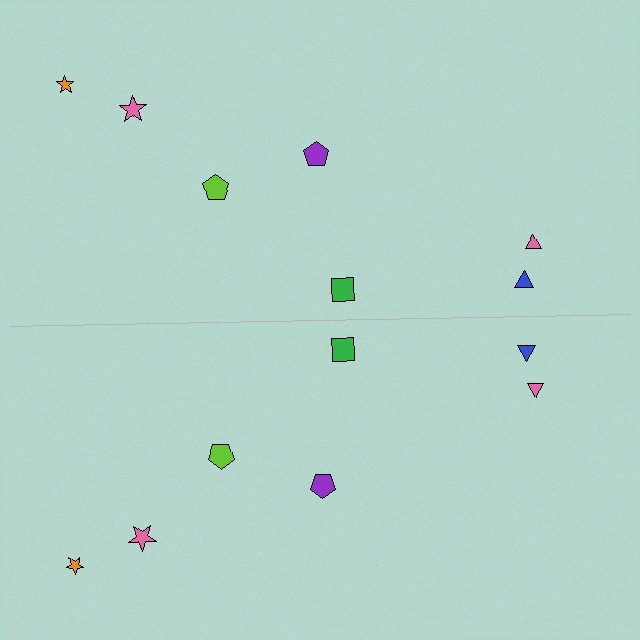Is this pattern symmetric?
Yes, this pattern has bilateral (reflection) symmetry.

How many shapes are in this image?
There are 14 shapes in this image.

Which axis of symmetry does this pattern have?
The pattern has a horizontal axis of symmetry running through the center of the image.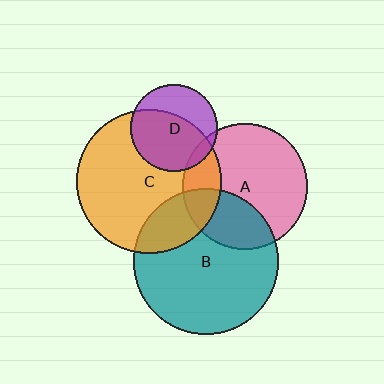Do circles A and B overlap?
Yes.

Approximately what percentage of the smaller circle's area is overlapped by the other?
Approximately 30%.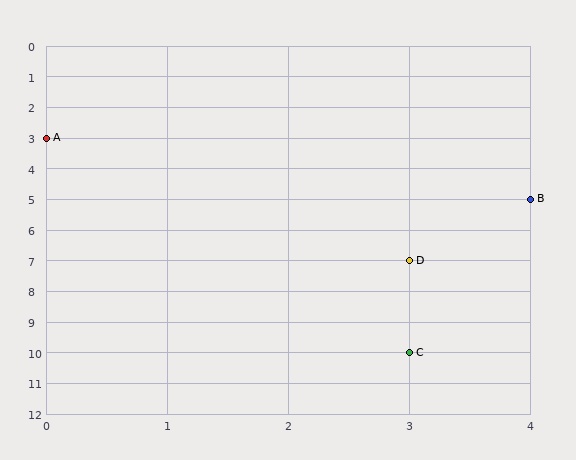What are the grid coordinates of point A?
Point A is at grid coordinates (0, 3).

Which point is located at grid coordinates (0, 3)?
Point A is at (0, 3).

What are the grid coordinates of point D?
Point D is at grid coordinates (3, 7).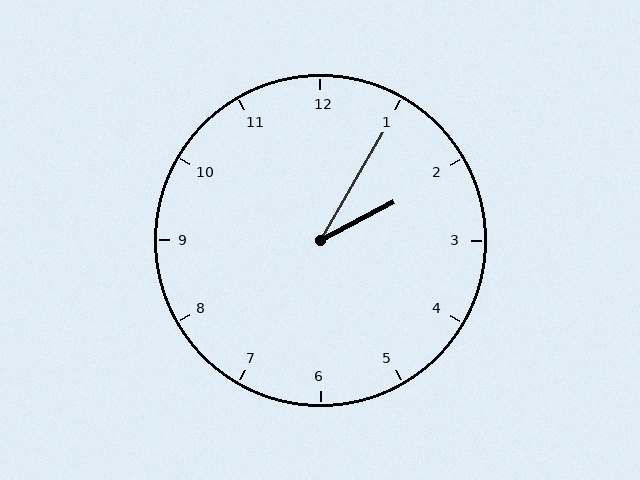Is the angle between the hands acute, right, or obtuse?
It is acute.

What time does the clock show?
2:05.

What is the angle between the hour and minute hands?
Approximately 32 degrees.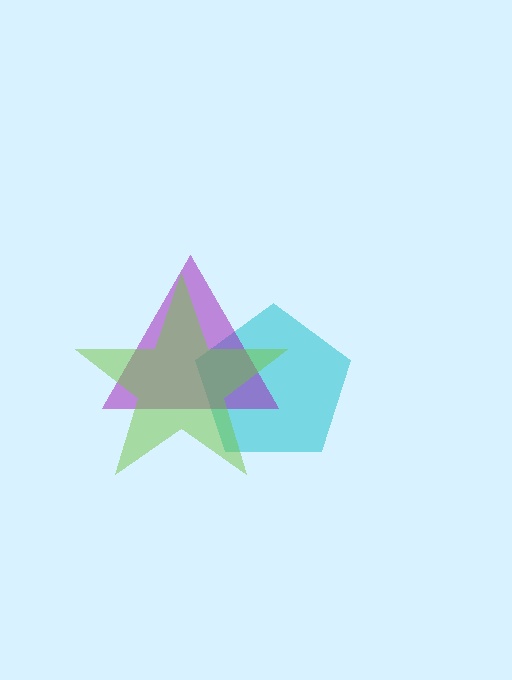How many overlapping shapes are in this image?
There are 3 overlapping shapes in the image.